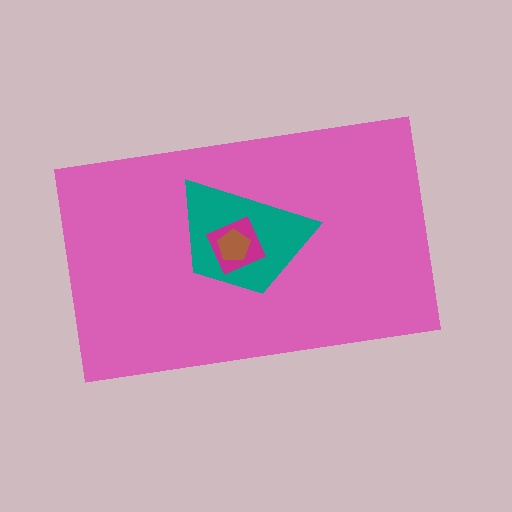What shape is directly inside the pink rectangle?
The teal trapezoid.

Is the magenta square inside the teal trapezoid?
Yes.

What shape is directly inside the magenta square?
The brown pentagon.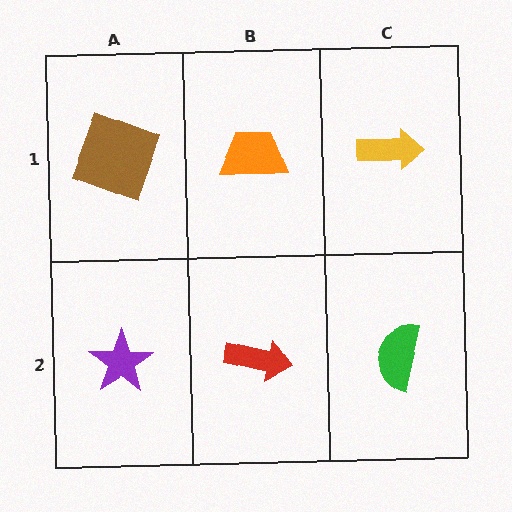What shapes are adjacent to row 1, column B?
A red arrow (row 2, column B), a brown square (row 1, column A), a yellow arrow (row 1, column C).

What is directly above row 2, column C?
A yellow arrow.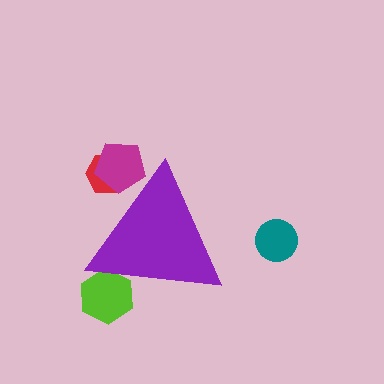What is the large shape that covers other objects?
A purple triangle.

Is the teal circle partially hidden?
No, the teal circle is fully visible.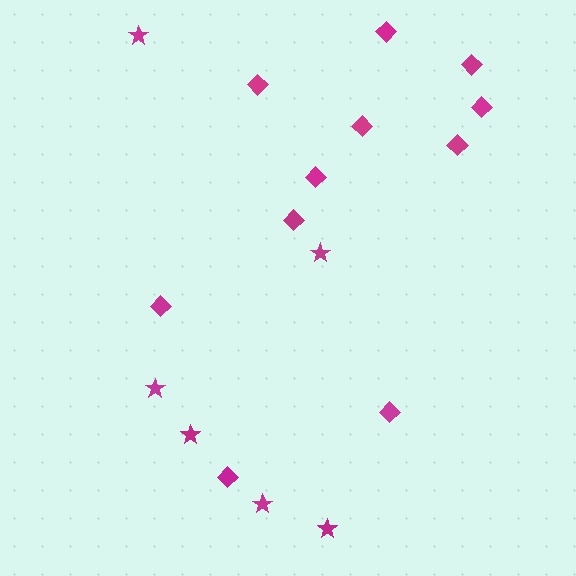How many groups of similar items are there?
There are 2 groups: one group of stars (6) and one group of diamonds (11).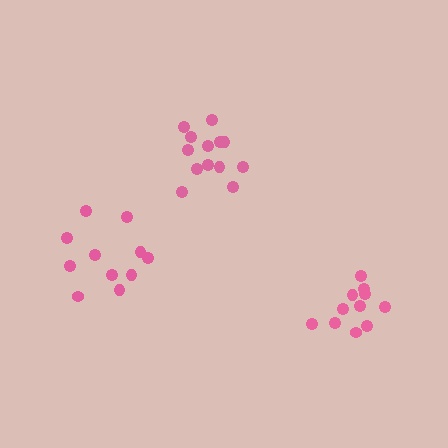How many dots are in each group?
Group 1: 13 dots, Group 2: 11 dots, Group 3: 11 dots (35 total).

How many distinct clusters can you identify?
There are 3 distinct clusters.